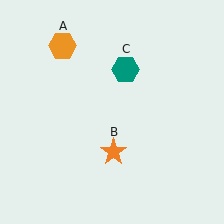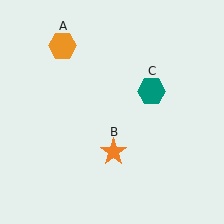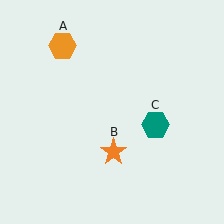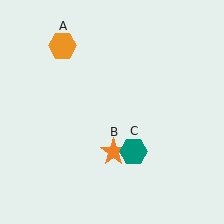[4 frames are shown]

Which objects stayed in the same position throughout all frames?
Orange hexagon (object A) and orange star (object B) remained stationary.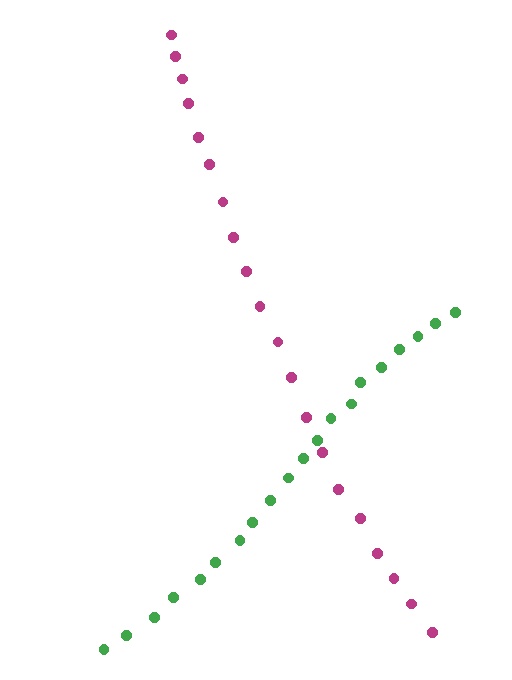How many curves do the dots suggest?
There are 2 distinct paths.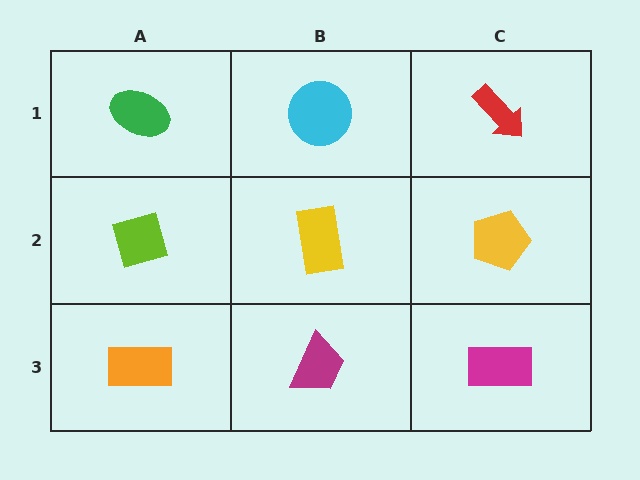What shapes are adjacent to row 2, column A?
A green ellipse (row 1, column A), an orange rectangle (row 3, column A), a yellow rectangle (row 2, column B).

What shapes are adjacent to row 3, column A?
A lime diamond (row 2, column A), a magenta trapezoid (row 3, column B).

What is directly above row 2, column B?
A cyan circle.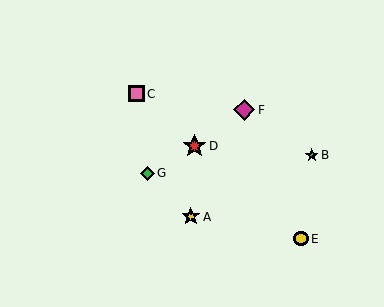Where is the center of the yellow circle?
The center of the yellow circle is at (301, 239).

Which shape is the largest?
The red star (labeled D) is the largest.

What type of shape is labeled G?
Shape G is a green diamond.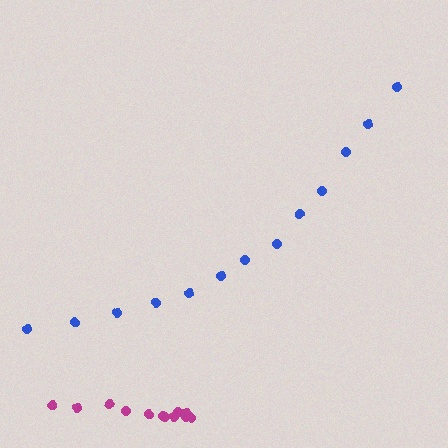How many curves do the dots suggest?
There are 2 distinct paths.